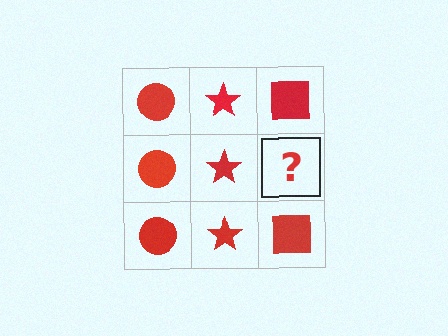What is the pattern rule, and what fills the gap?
The rule is that each column has a consistent shape. The gap should be filled with a red square.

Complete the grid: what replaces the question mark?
The question mark should be replaced with a red square.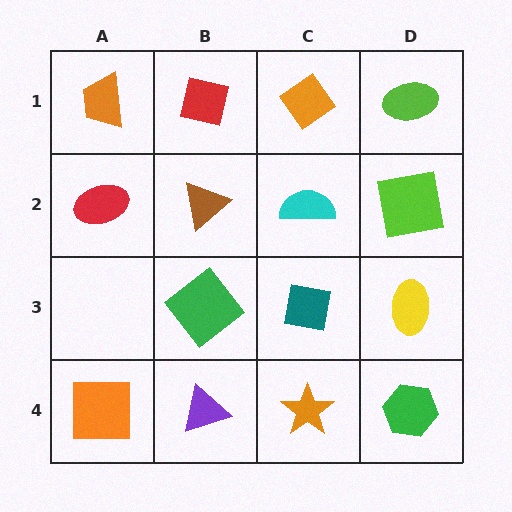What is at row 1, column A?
An orange trapezoid.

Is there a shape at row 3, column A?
No, that cell is empty.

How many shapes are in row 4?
4 shapes.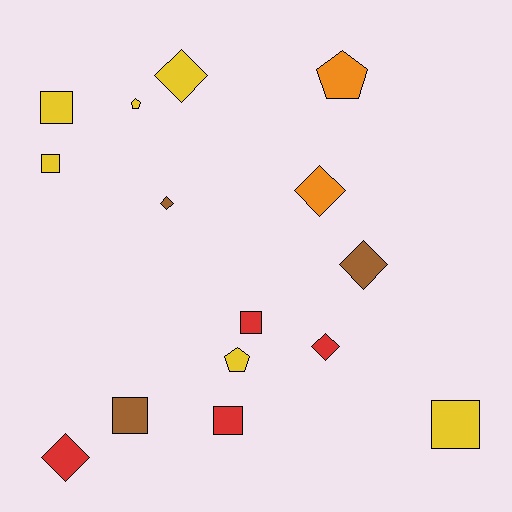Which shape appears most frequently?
Square, with 6 objects.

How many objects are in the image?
There are 15 objects.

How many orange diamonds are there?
There is 1 orange diamond.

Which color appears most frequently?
Yellow, with 6 objects.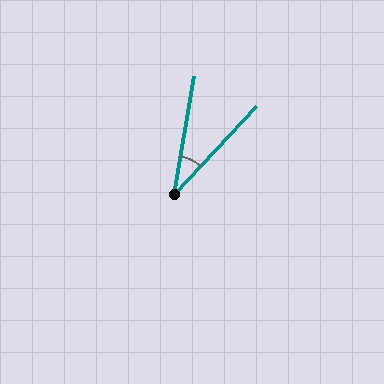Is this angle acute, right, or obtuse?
It is acute.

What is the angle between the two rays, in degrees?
Approximately 33 degrees.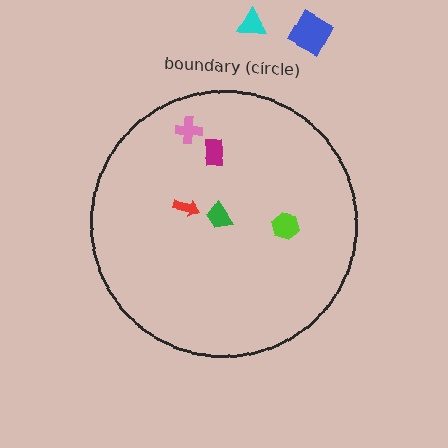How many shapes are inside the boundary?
5 inside, 2 outside.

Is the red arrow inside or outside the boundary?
Inside.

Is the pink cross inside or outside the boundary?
Inside.